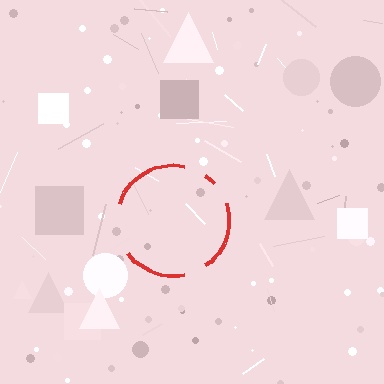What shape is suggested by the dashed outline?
The dashed outline suggests a circle.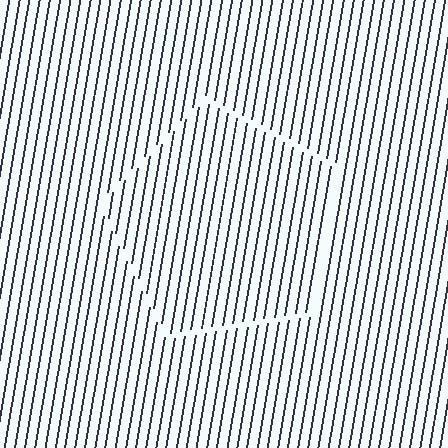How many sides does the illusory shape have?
5 sides — the line-ends trace a pentagon.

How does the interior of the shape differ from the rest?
The interior of the shape contains the same grating, shifted by half a period — the contour is defined by the phase discontinuity where line-ends from the inner and outer gratings abut.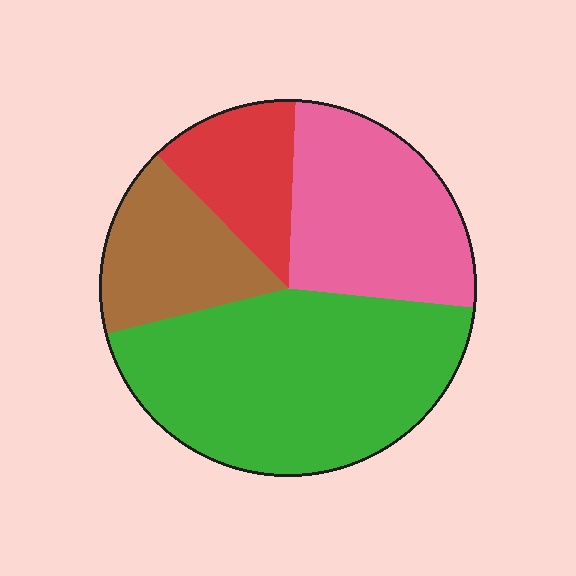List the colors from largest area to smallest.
From largest to smallest: green, pink, brown, red.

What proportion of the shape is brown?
Brown takes up about one sixth (1/6) of the shape.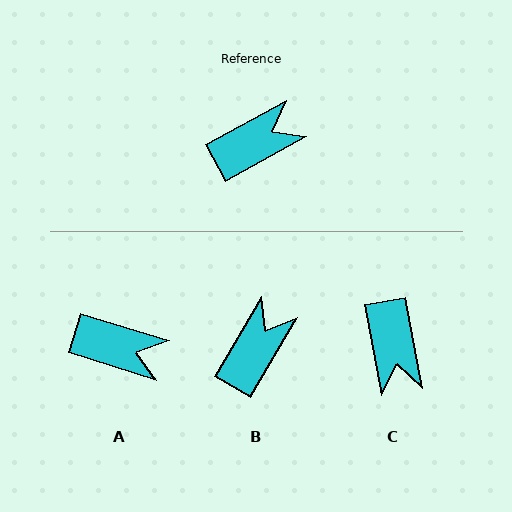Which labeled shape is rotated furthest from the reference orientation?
C, about 108 degrees away.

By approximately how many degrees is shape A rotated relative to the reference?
Approximately 46 degrees clockwise.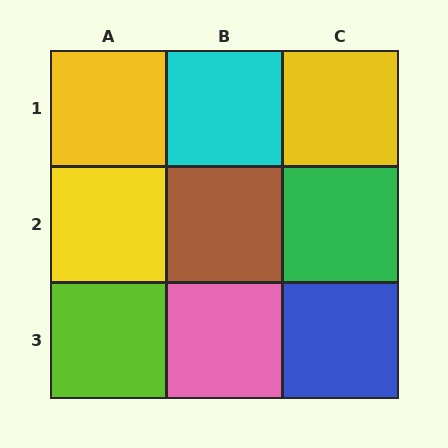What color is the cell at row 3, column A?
Lime.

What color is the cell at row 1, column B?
Cyan.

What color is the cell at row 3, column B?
Pink.